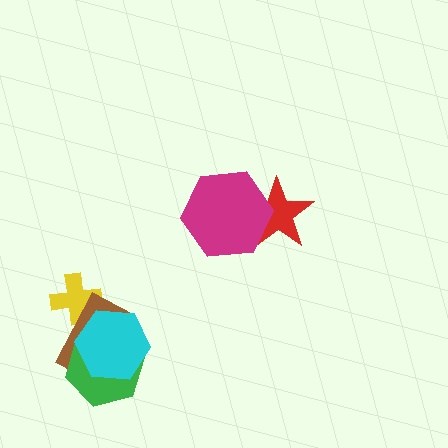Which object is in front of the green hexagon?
The cyan hexagon is in front of the green hexagon.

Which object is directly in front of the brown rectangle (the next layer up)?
The green hexagon is directly in front of the brown rectangle.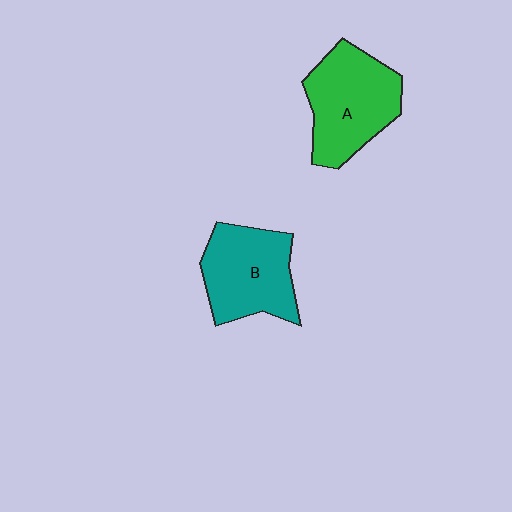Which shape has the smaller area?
Shape B (teal).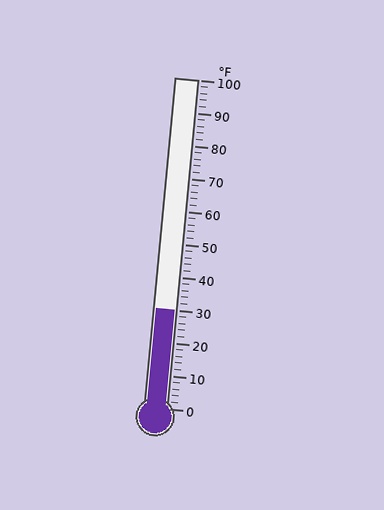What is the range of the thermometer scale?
The thermometer scale ranges from 0°F to 100°F.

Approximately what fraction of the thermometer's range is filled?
The thermometer is filled to approximately 30% of its range.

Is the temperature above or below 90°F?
The temperature is below 90°F.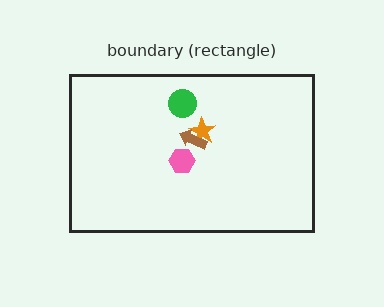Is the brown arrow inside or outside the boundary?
Inside.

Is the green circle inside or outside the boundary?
Inside.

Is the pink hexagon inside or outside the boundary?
Inside.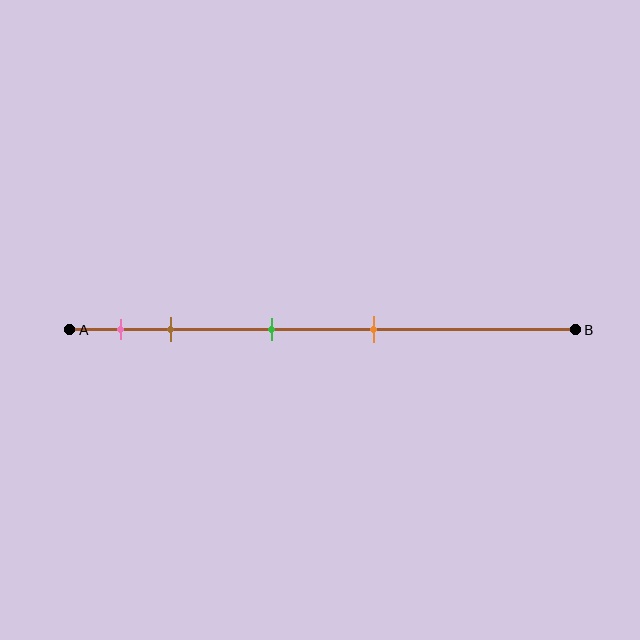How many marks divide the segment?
There are 4 marks dividing the segment.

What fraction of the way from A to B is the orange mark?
The orange mark is approximately 60% (0.6) of the way from A to B.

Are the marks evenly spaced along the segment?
No, the marks are not evenly spaced.